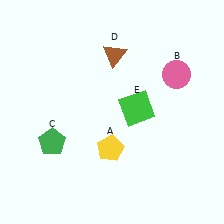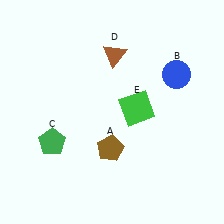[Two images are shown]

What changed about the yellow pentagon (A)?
In Image 1, A is yellow. In Image 2, it changed to brown.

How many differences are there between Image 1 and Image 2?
There are 2 differences between the two images.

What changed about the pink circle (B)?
In Image 1, B is pink. In Image 2, it changed to blue.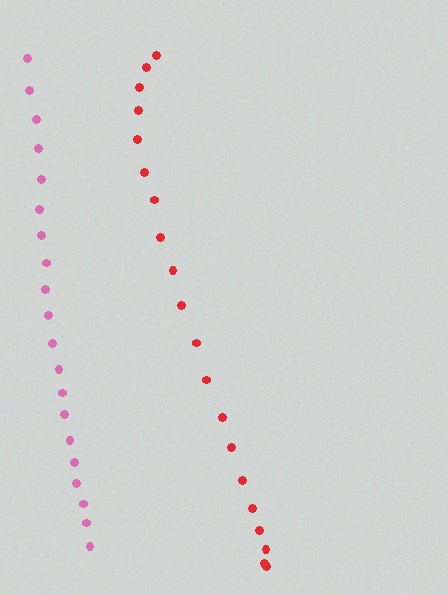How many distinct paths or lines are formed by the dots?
There are 2 distinct paths.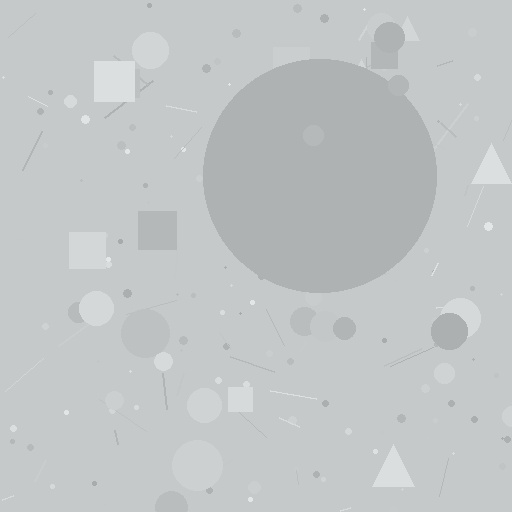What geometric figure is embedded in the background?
A circle is embedded in the background.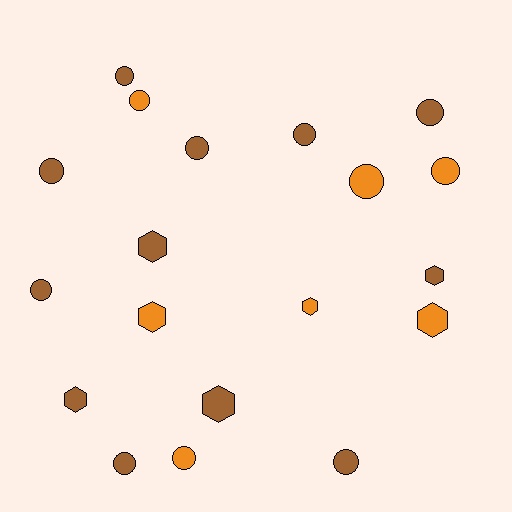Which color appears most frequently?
Brown, with 12 objects.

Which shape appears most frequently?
Circle, with 12 objects.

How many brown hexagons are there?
There are 4 brown hexagons.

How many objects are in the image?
There are 19 objects.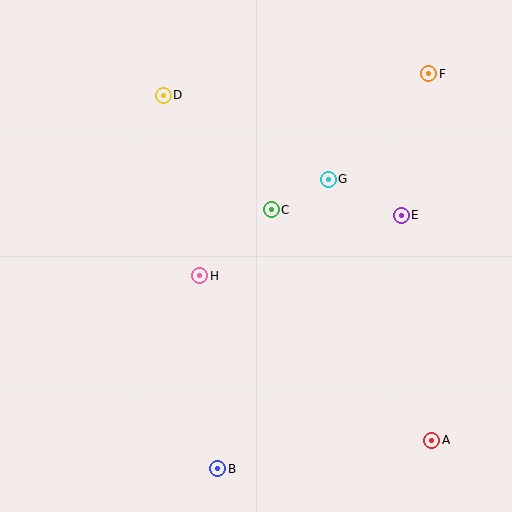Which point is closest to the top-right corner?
Point F is closest to the top-right corner.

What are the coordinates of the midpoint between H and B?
The midpoint between H and B is at (209, 372).